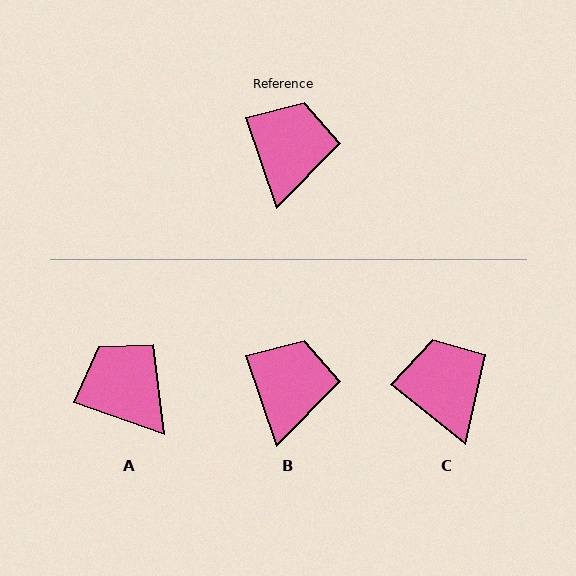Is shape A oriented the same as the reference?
No, it is off by about 52 degrees.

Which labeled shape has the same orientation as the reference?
B.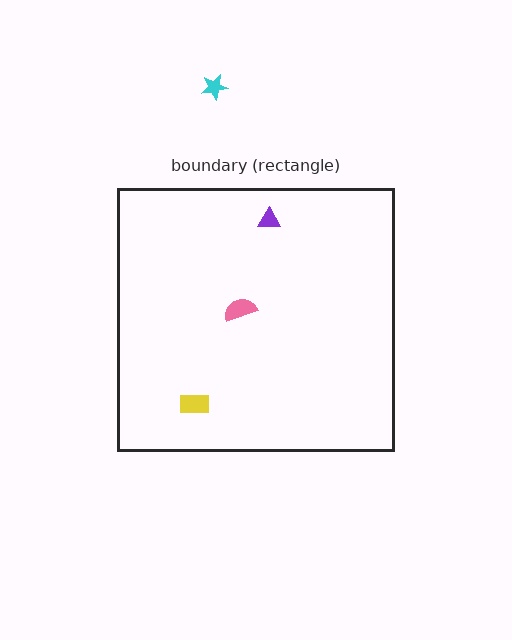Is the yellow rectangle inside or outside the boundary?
Inside.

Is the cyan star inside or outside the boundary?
Outside.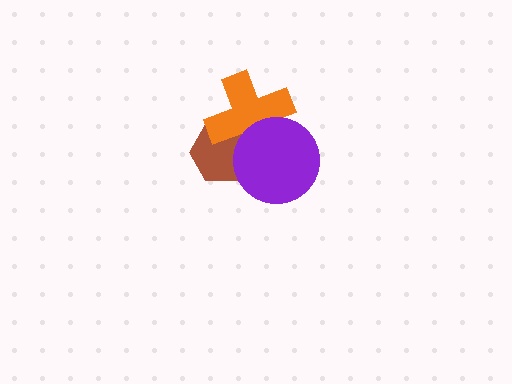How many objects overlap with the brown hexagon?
2 objects overlap with the brown hexagon.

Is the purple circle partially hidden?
No, no other shape covers it.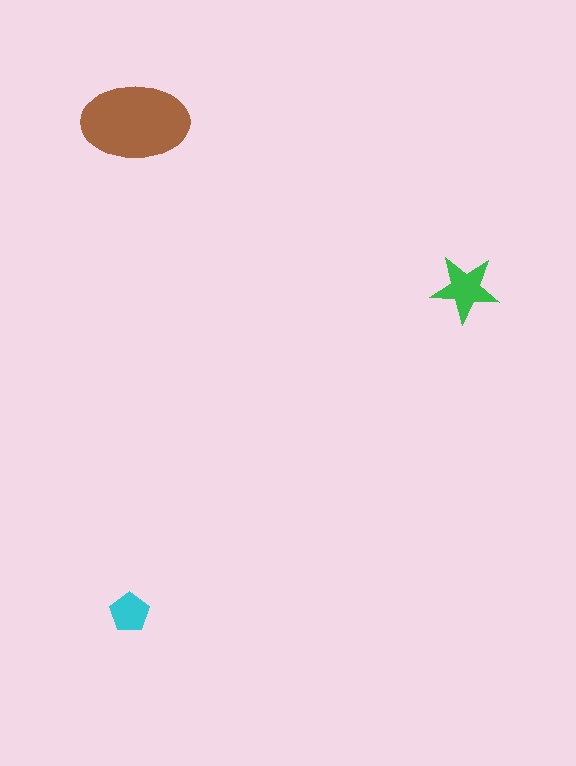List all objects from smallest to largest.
The cyan pentagon, the green star, the brown ellipse.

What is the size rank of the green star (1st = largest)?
2nd.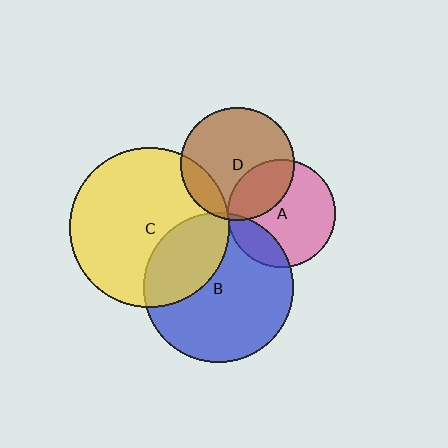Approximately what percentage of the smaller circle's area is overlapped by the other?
Approximately 5%.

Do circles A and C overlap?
Yes.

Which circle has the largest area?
Circle C (yellow).